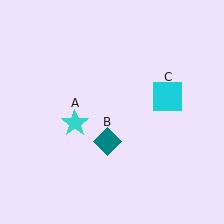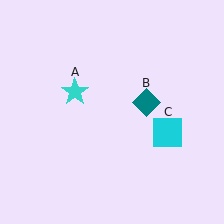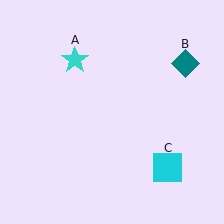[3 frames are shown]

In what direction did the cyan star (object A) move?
The cyan star (object A) moved up.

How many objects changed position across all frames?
3 objects changed position: cyan star (object A), teal diamond (object B), cyan square (object C).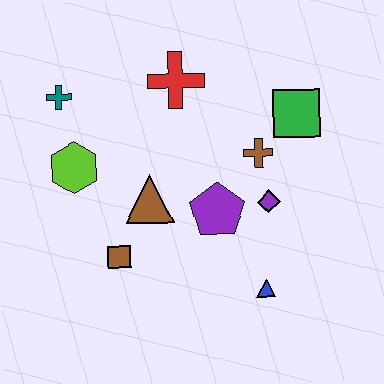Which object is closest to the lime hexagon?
The teal cross is closest to the lime hexagon.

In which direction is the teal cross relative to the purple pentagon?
The teal cross is to the left of the purple pentagon.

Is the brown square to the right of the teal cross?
Yes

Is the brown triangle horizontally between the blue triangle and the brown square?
Yes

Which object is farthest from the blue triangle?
The teal cross is farthest from the blue triangle.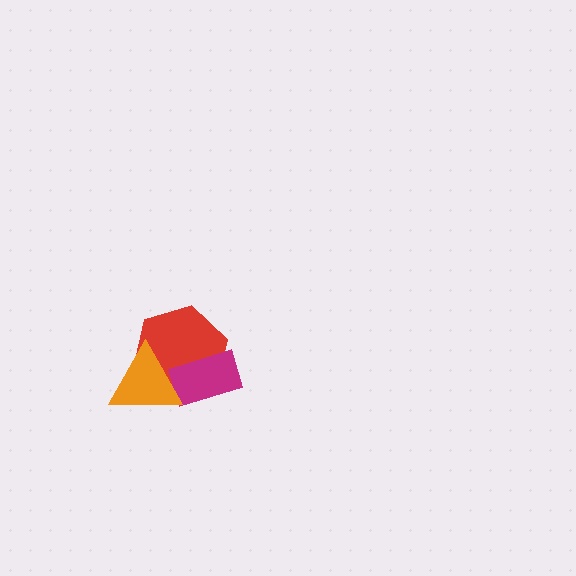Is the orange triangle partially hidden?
No, no other shape covers it.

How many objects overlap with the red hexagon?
2 objects overlap with the red hexagon.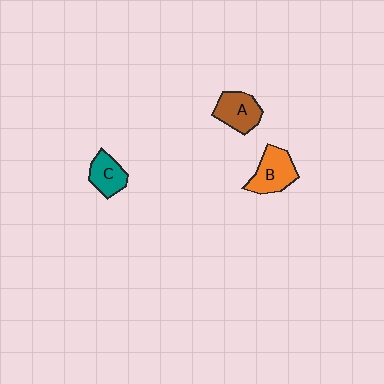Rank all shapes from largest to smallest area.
From largest to smallest: B (orange), A (brown), C (teal).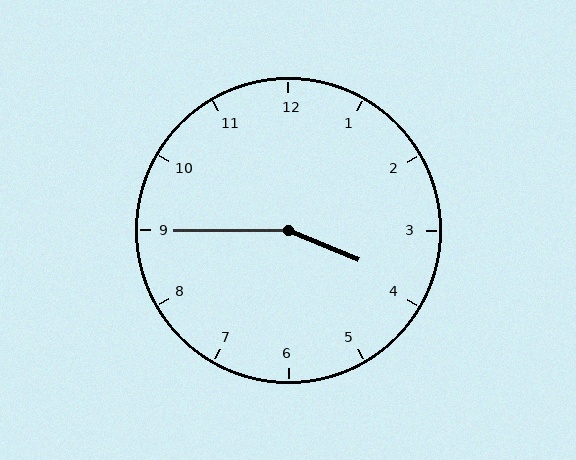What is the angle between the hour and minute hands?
Approximately 158 degrees.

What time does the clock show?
3:45.